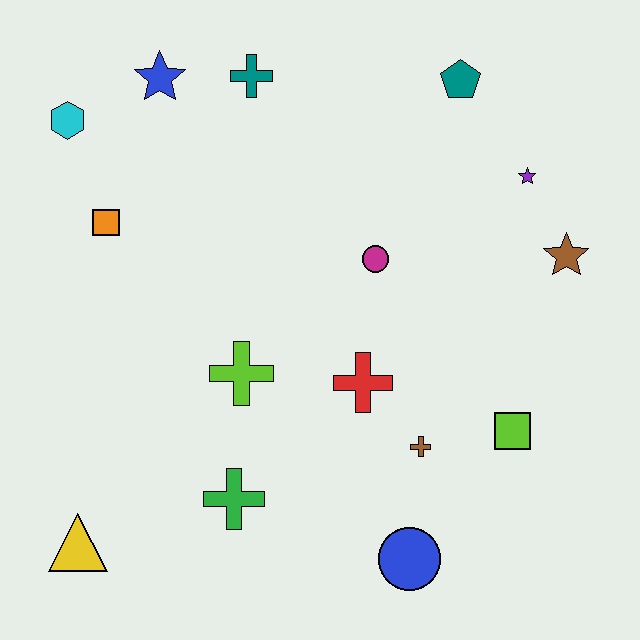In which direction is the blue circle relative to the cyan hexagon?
The blue circle is below the cyan hexagon.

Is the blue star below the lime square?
No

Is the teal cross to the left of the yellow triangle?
No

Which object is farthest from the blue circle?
The cyan hexagon is farthest from the blue circle.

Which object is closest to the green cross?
The lime cross is closest to the green cross.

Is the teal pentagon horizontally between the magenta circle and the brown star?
Yes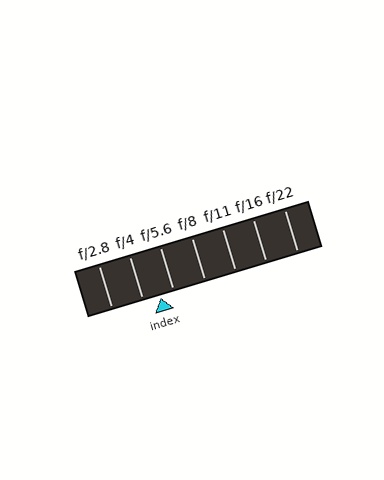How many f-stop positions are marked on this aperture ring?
There are 7 f-stop positions marked.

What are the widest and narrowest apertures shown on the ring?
The widest aperture shown is f/2.8 and the narrowest is f/22.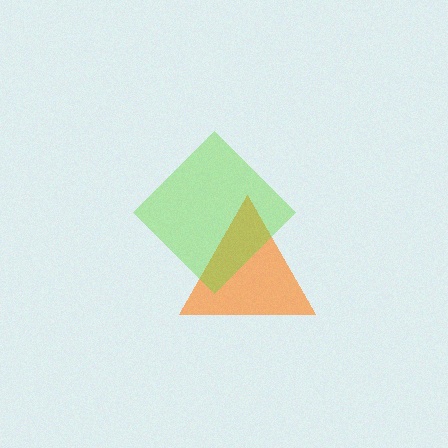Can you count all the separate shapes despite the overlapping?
Yes, there are 2 separate shapes.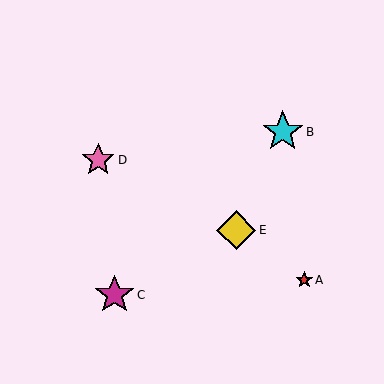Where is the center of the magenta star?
The center of the magenta star is at (114, 295).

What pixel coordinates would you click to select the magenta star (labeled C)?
Click at (114, 295) to select the magenta star C.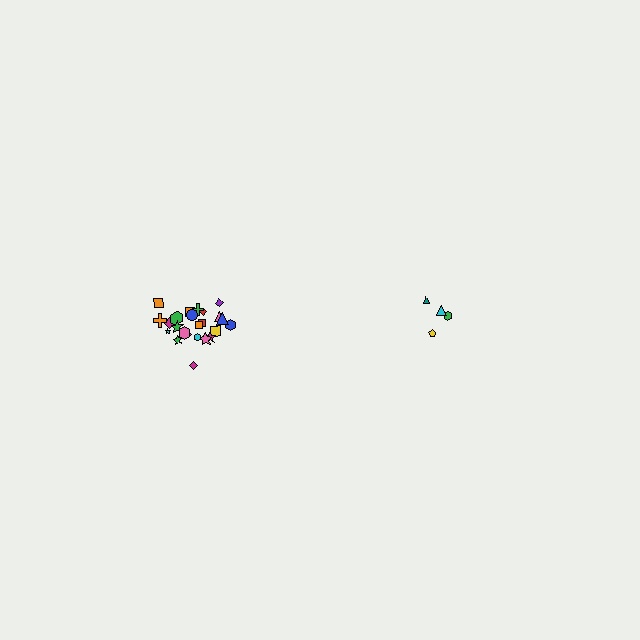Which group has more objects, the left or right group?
The left group.